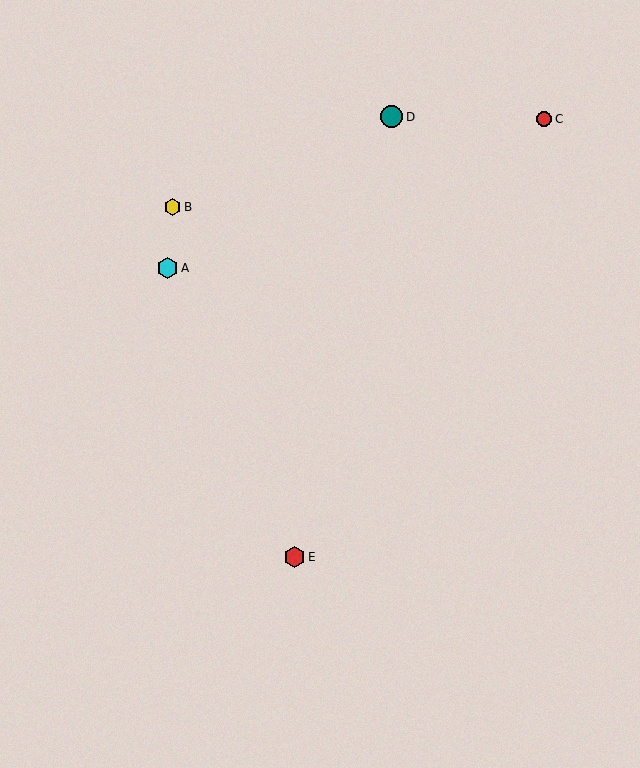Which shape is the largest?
The teal circle (labeled D) is the largest.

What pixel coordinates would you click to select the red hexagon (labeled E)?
Click at (294, 557) to select the red hexagon E.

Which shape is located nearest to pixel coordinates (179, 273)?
The cyan hexagon (labeled A) at (168, 268) is nearest to that location.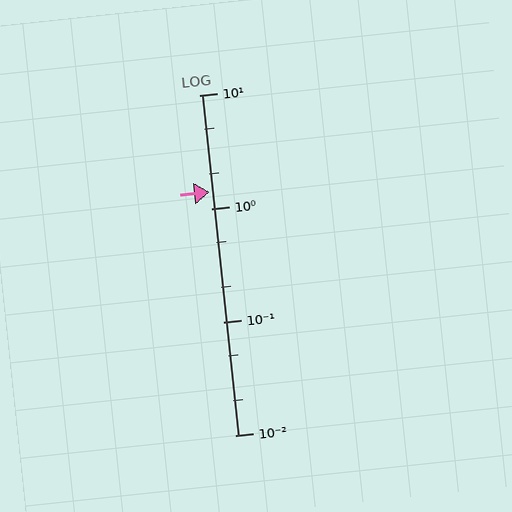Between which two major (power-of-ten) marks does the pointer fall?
The pointer is between 1 and 10.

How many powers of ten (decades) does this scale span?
The scale spans 3 decades, from 0.01 to 10.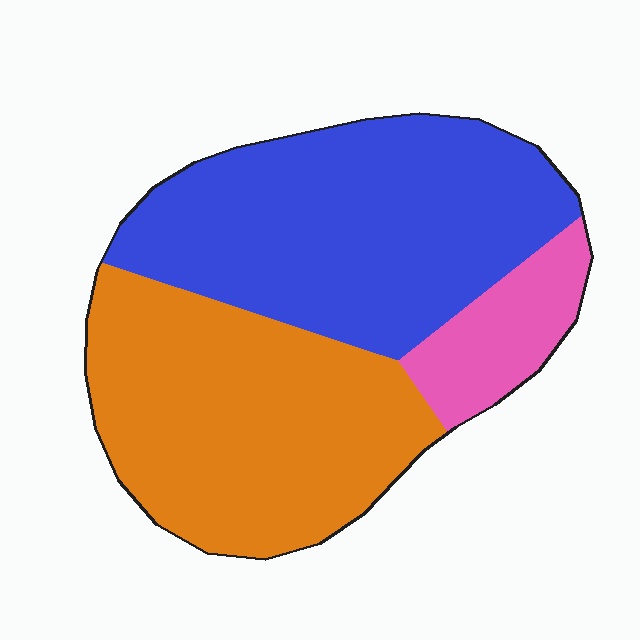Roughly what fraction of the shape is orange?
Orange takes up about two fifths (2/5) of the shape.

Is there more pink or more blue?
Blue.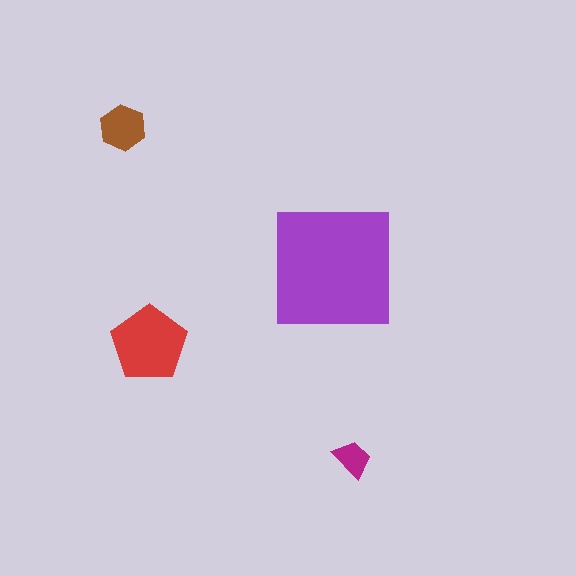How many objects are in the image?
There are 4 objects in the image.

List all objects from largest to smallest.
The purple square, the red pentagon, the brown hexagon, the magenta trapezoid.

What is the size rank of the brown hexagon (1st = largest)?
3rd.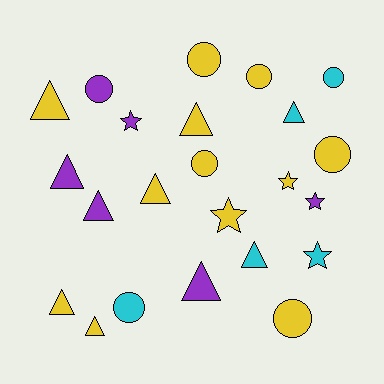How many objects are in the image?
There are 23 objects.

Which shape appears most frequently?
Triangle, with 10 objects.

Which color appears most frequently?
Yellow, with 12 objects.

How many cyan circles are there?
There are 2 cyan circles.